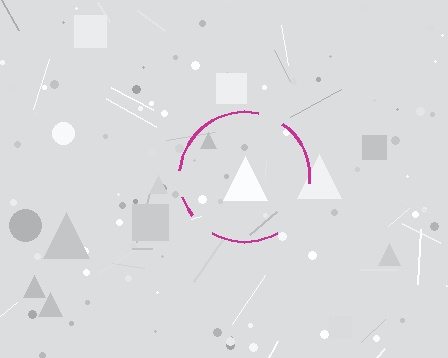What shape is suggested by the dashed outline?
The dashed outline suggests a circle.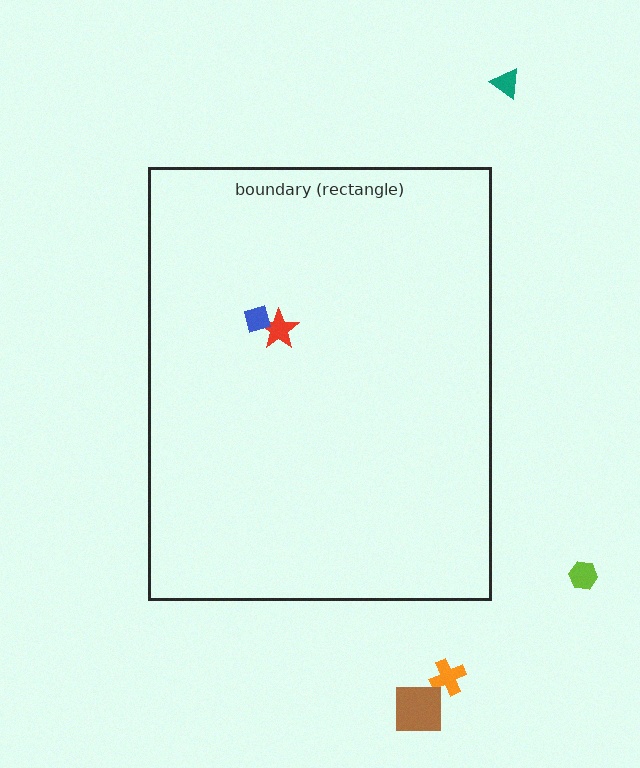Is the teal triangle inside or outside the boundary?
Outside.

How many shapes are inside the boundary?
2 inside, 4 outside.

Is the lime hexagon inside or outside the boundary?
Outside.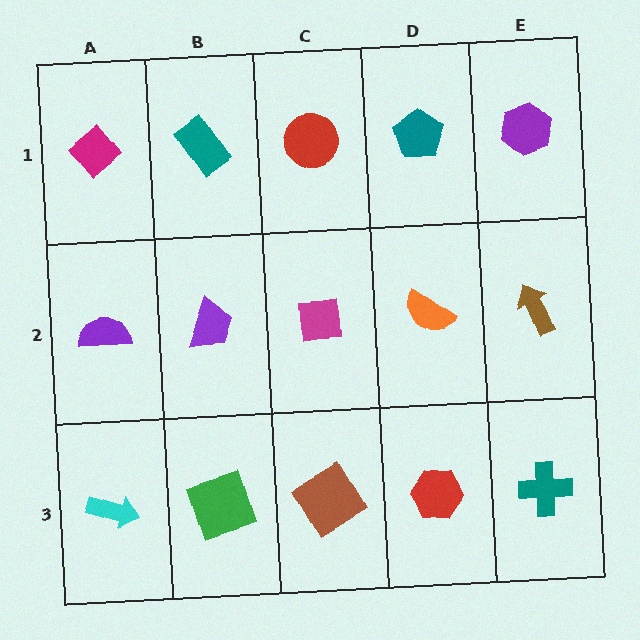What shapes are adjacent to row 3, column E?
A brown arrow (row 2, column E), a red hexagon (row 3, column D).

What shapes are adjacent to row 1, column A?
A purple semicircle (row 2, column A), a teal rectangle (row 1, column B).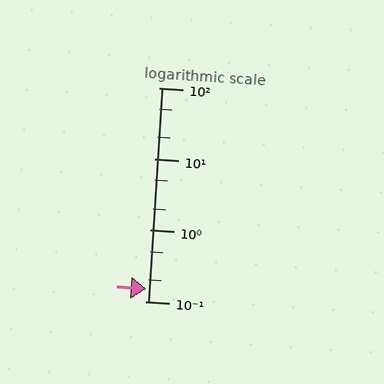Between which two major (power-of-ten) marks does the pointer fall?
The pointer is between 0.1 and 1.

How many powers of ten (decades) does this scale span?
The scale spans 3 decades, from 0.1 to 100.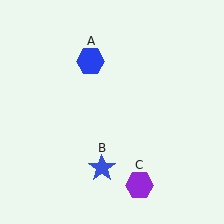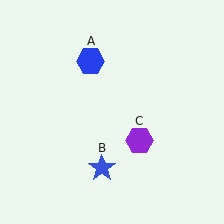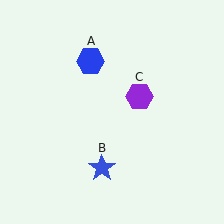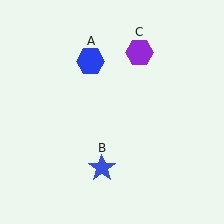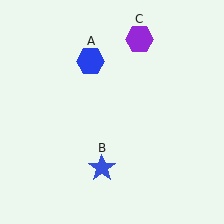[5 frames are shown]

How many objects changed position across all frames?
1 object changed position: purple hexagon (object C).